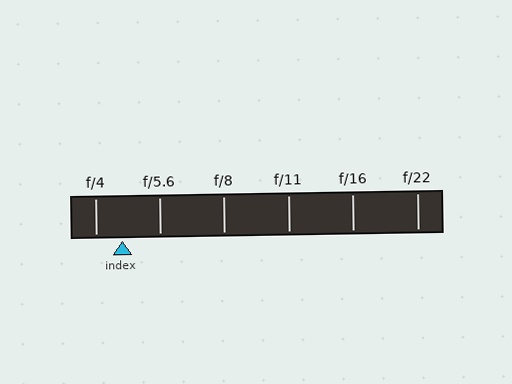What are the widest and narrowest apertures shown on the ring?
The widest aperture shown is f/4 and the narrowest is f/22.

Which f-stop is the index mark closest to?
The index mark is closest to f/4.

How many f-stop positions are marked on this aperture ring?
There are 6 f-stop positions marked.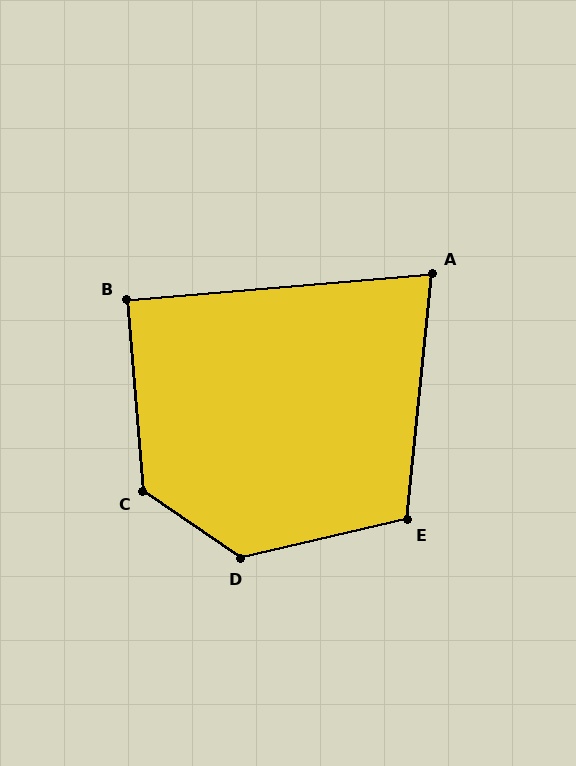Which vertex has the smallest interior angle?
A, at approximately 79 degrees.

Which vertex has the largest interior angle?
D, at approximately 133 degrees.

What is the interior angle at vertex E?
Approximately 109 degrees (obtuse).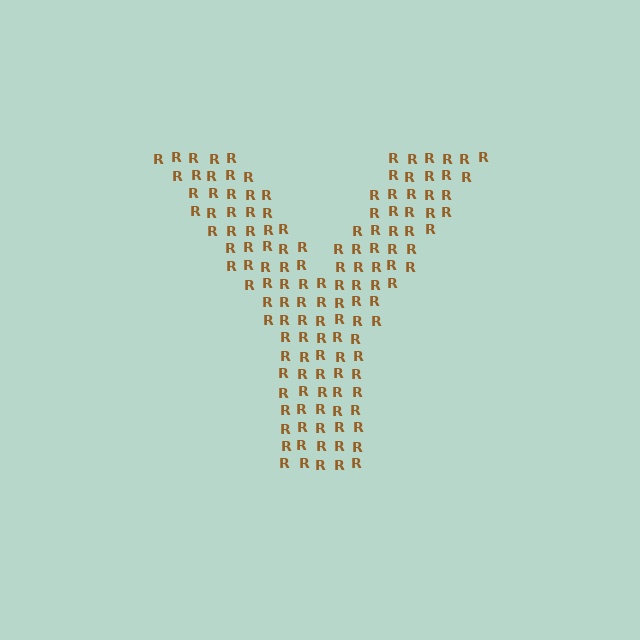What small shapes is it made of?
It is made of small letter R's.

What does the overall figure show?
The overall figure shows the letter Y.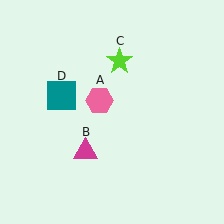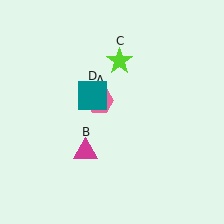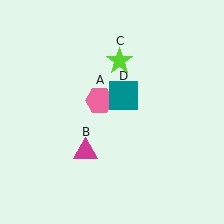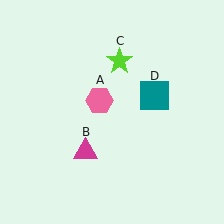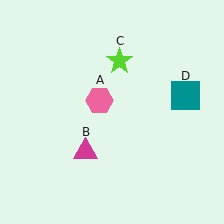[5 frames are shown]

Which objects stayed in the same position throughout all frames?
Pink hexagon (object A) and magenta triangle (object B) and lime star (object C) remained stationary.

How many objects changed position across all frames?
1 object changed position: teal square (object D).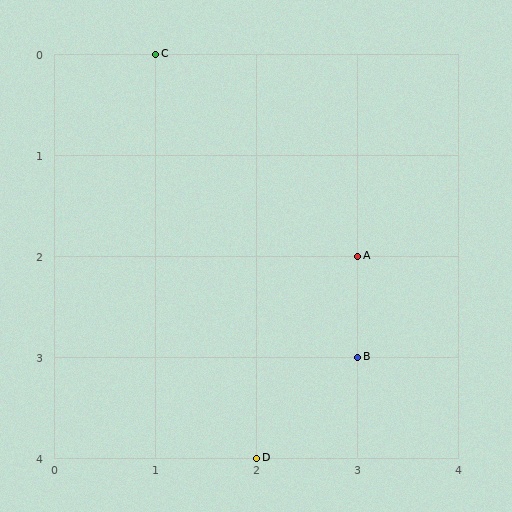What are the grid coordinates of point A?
Point A is at grid coordinates (3, 2).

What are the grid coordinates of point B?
Point B is at grid coordinates (3, 3).